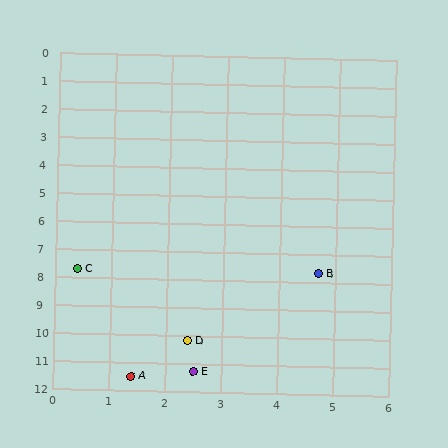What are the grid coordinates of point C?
Point C is at approximately (0.4, 7.7).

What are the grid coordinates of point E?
Point E is at approximately (2.5, 11.3).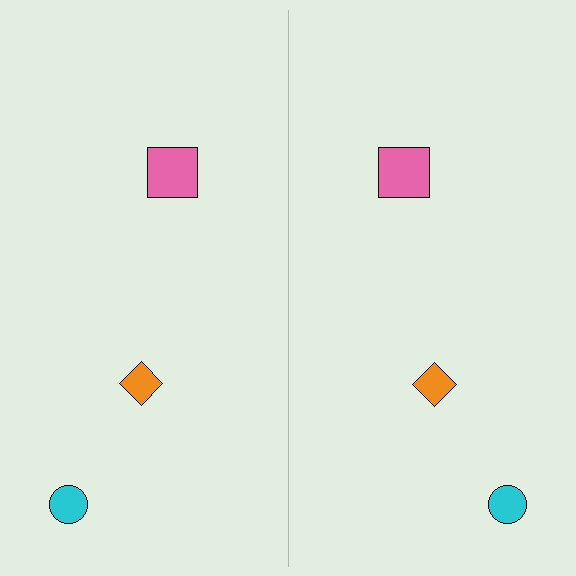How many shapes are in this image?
There are 6 shapes in this image.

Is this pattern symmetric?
Yes, this pattern has bilateral (reflection) symmetry.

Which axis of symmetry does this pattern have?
The pattern has a vertical axis of symmetry running through the center of the image.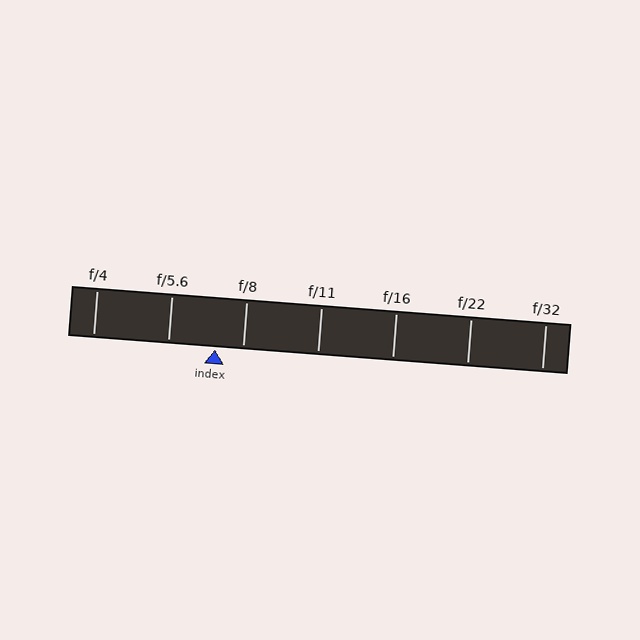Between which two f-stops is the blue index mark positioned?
The index mark is between f/5.6 and f/8.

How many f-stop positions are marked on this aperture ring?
There are 7 f-stop positions marked.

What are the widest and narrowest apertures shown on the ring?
The widest aperture shown is f/4 and the narrowest is f/32.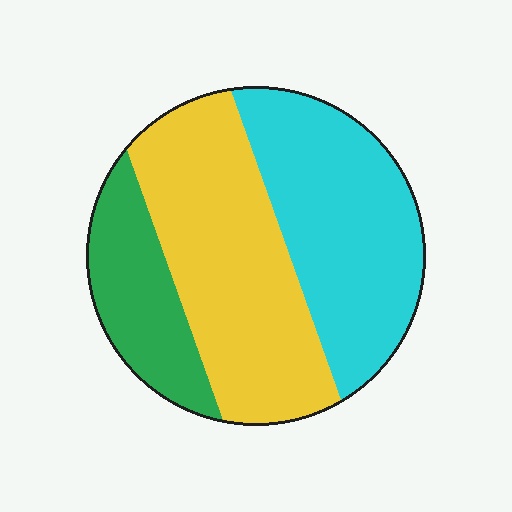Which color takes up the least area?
Green, at roughly 20%.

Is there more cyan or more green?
Cyan.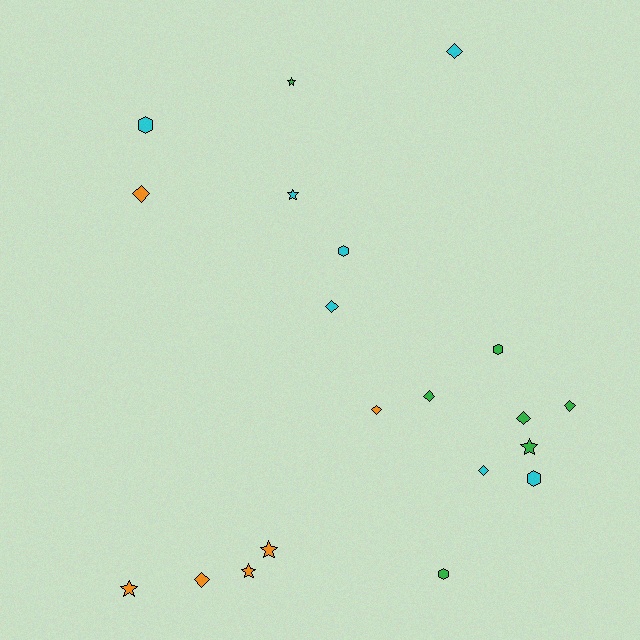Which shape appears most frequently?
Diamond, with 9 objects.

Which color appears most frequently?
Cyan, with 7 objects.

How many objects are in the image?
There are 20 objects.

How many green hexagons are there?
There are 2 green hexagons.